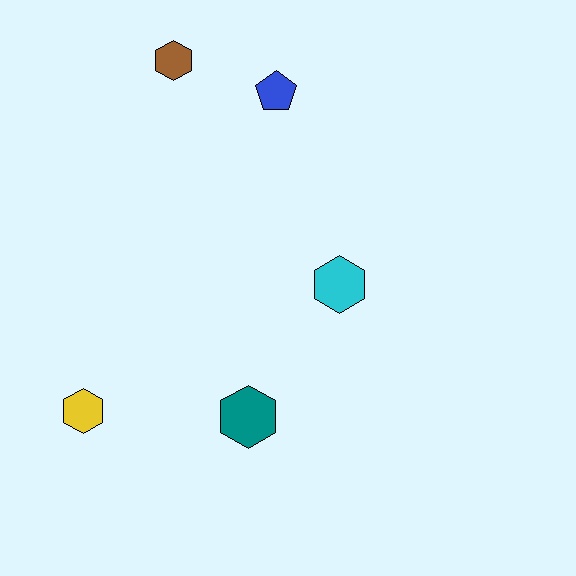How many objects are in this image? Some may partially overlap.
There are 5 objects.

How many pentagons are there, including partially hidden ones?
There is 1 pentagon.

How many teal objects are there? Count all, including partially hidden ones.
There is 1 teal object.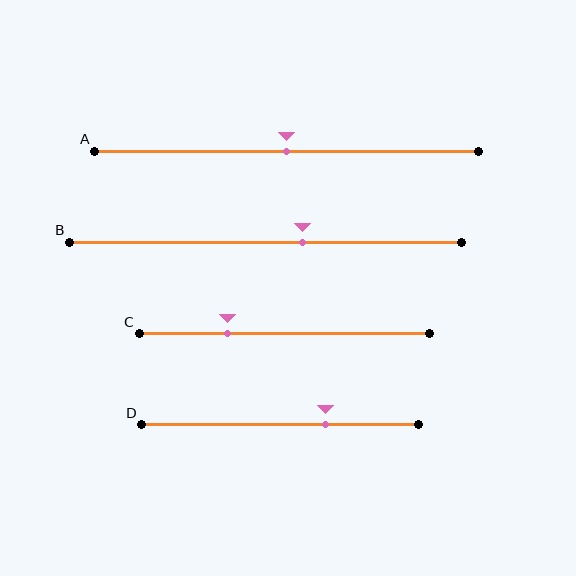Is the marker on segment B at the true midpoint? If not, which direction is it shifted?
No, the marker on segment B is shifted to the right by about 9% of the segment length.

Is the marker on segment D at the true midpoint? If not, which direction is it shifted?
No, the marker on segment D is shifted to the right by about 17% of the segment length.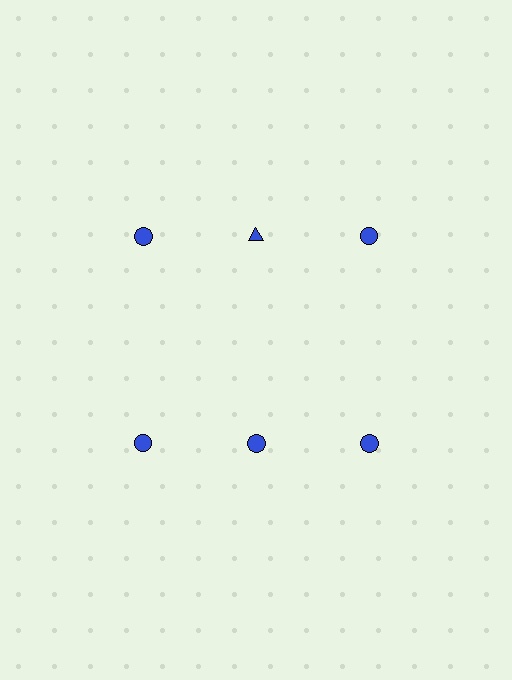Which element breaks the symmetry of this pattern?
The blue triangle in the top row, second from left column breaks the symmetry. All other shapes are blue circles.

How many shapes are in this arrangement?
There are 6 shapes arranged in a grid pattern.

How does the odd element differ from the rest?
It has a different shape: triangle instead of circle.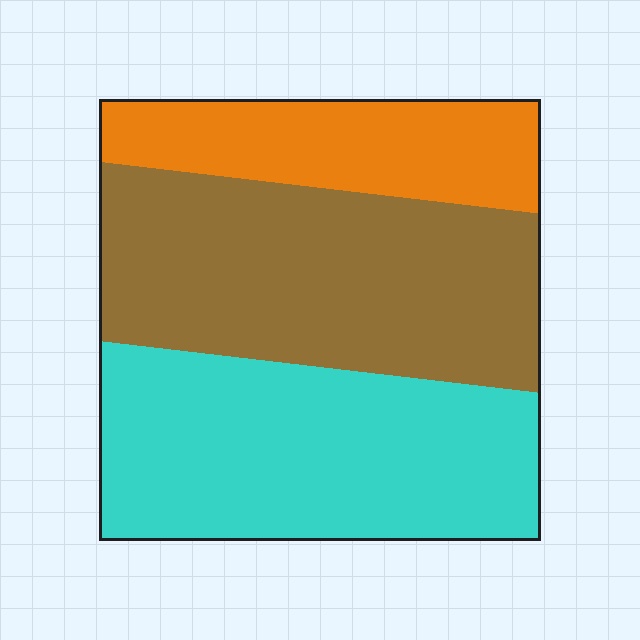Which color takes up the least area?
Orange, at roughly 20%.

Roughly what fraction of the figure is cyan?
Cyan covers 39% of the figure.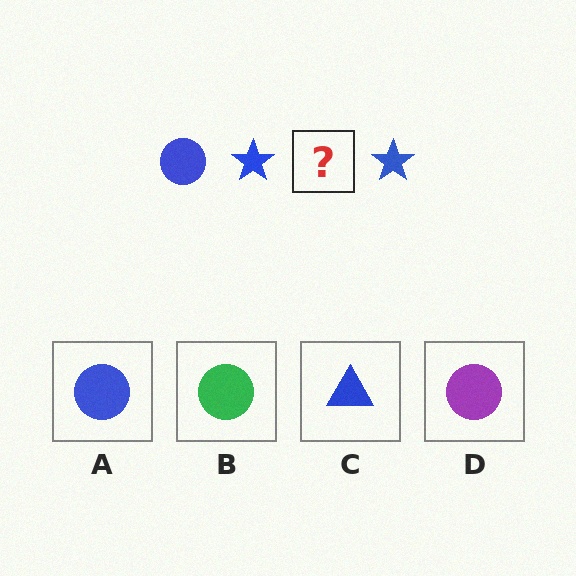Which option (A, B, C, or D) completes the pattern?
A.